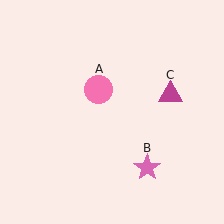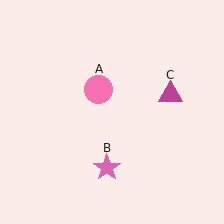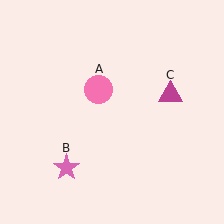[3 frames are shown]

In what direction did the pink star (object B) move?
The pink star (object B) moved left.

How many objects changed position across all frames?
1 object changed position: pink star (object B).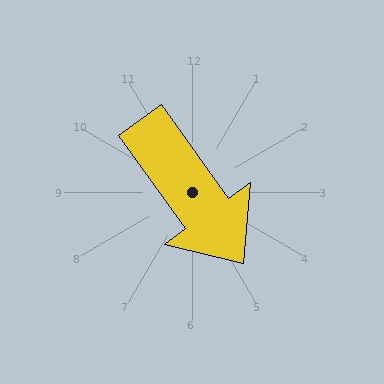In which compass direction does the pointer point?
Southeast.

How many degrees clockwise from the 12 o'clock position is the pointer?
Approximately 144 degrees.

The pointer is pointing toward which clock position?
Roughly 5 o'clock.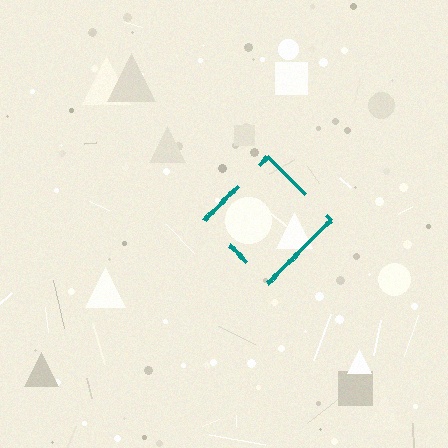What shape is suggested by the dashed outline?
The dashed outline suggests a diamond.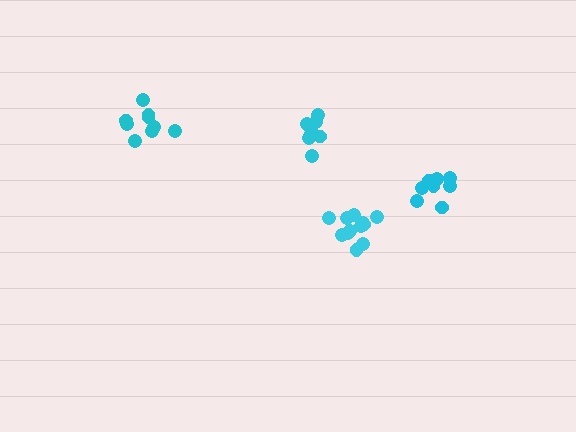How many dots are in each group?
Group 1: 12 dots, Group 2: 9 dots, Group 3: 9 dots, Group 4: 8 dots (38 total).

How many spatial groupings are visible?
There are 4 spatial groupings.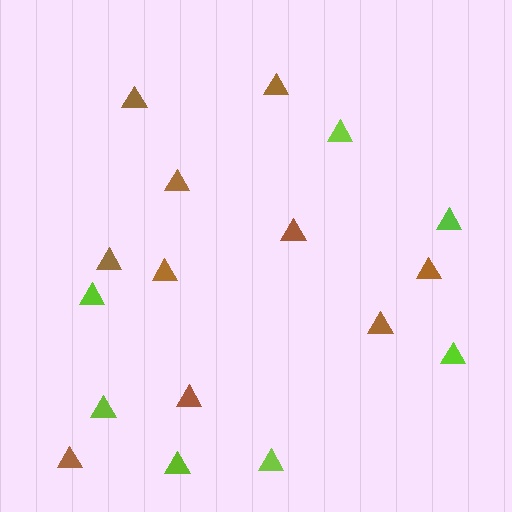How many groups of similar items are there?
There are 2 groups: one group of brown triangles (10) and one group of lime triangles (7).